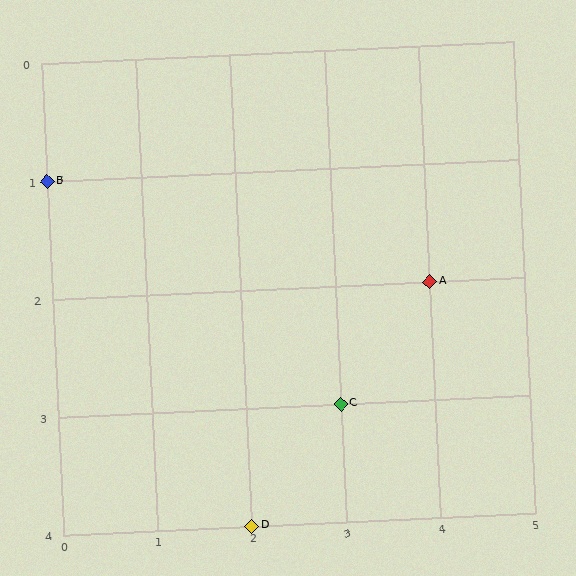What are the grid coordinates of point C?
Point C is at grid coordinates (3, 3).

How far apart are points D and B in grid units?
Points D and B are 2 columns and 3 rows apart (about 3.6 grid units diagonally).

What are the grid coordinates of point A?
Point A is at grid coordinates (4, 2).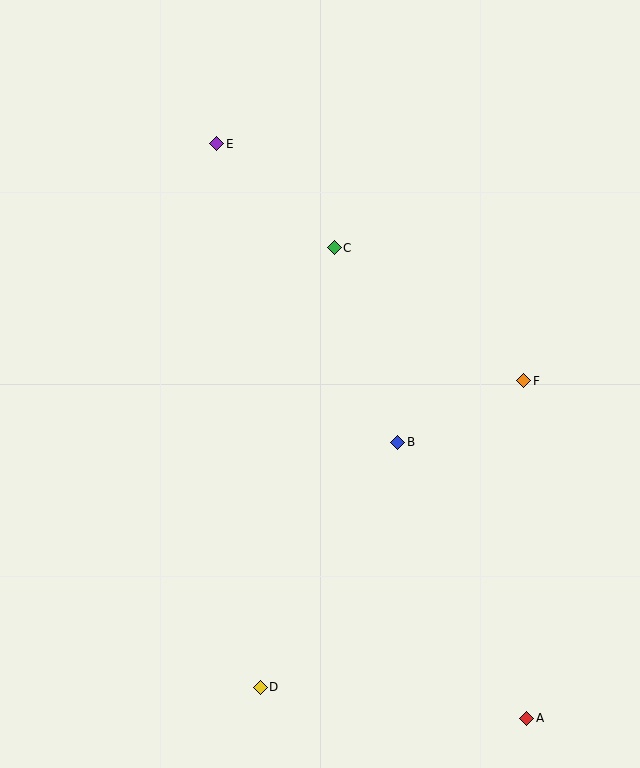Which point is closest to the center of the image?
Point B at (398, 442) is closest to the center.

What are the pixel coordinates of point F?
Point F is at (524, 381).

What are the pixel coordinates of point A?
Point A is at (527, 718).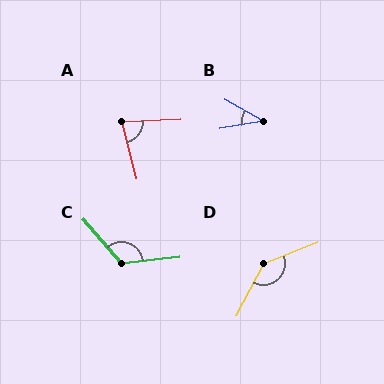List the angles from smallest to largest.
B (40°), A (78°), C (124°), D (139°).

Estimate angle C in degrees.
Approximately 124 degrees.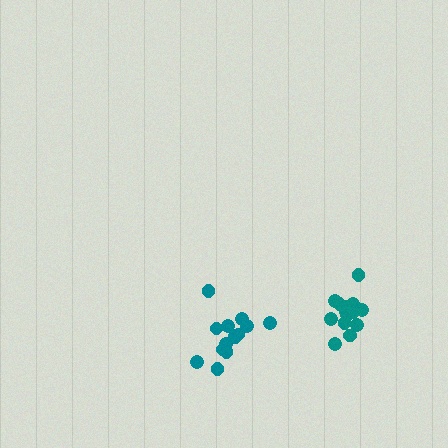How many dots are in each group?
Group 1: 14 dots, Group 2: 16 dots (30 total).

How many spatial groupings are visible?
There are 2 spatial groupings.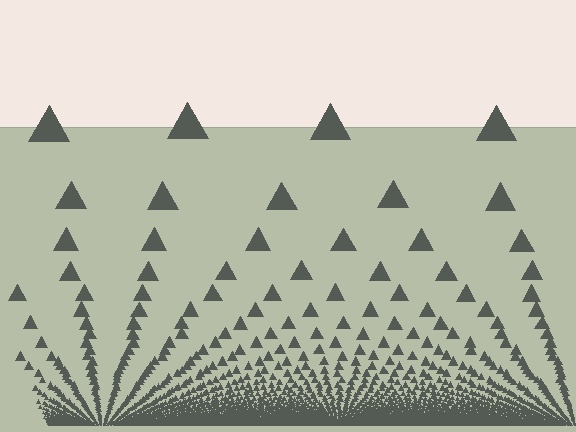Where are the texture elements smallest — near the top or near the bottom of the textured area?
Near the bottom.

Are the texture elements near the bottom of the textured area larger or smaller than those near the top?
Smaller. The gradient is inverted — elements near the bottom are smaller and denser.